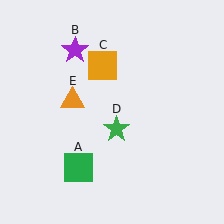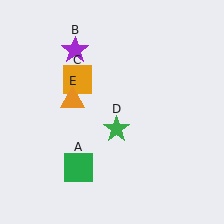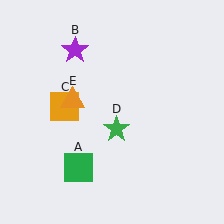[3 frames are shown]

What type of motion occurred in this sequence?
The orange square (object C) rotated counterclockwise around the center of the scene.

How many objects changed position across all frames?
1 object changed position: orange square (object C).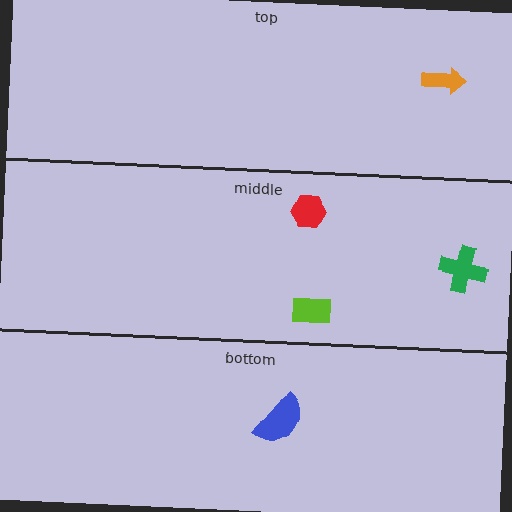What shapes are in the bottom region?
The blue semicircle.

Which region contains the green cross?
The middle region.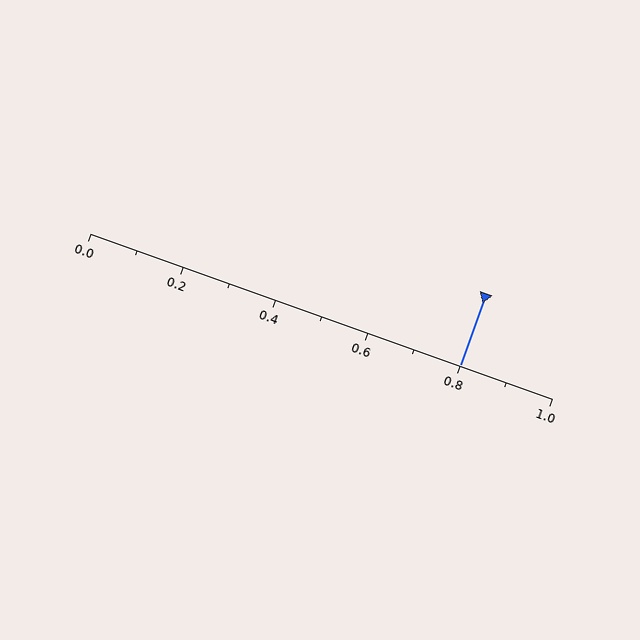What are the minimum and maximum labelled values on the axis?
The axis runs from 0.0 to 1.0.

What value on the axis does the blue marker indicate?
The marker indicates approximately 0.8.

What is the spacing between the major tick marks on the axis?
The major ticks are spaced 0.2 apart.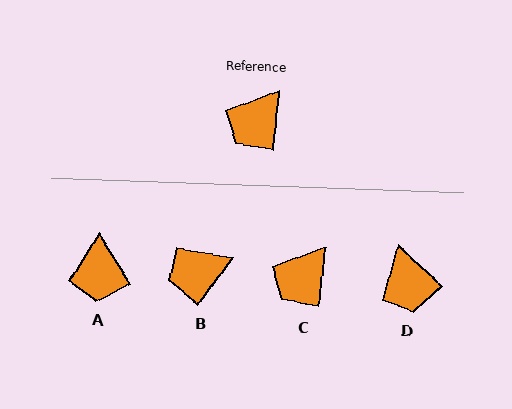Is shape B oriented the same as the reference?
No, it is off by about 30 degrees.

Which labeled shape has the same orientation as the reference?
C.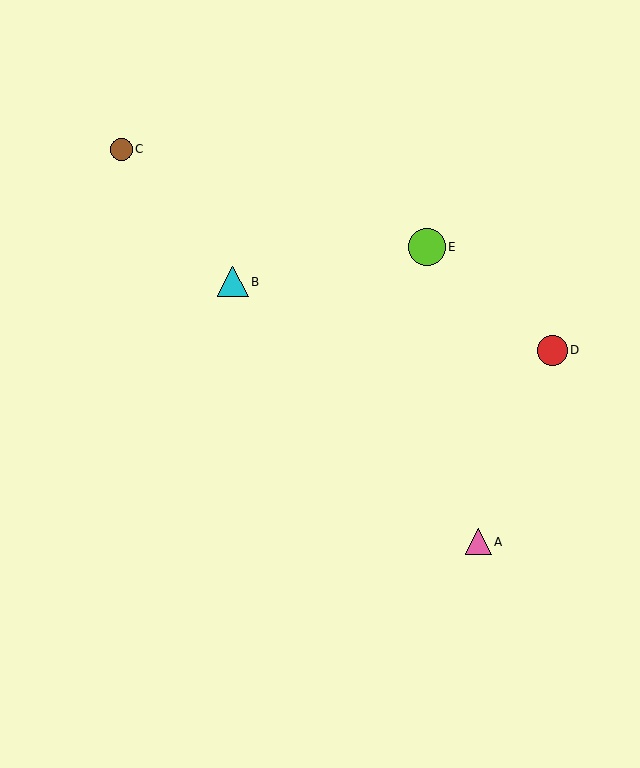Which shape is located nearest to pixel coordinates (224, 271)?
The cyan triangle (labeled B) at (233, 282) is nearest to that location.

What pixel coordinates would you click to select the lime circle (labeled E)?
Click at (427, 247) to select the lime circle E.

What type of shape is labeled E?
Shape E is a lime circle.